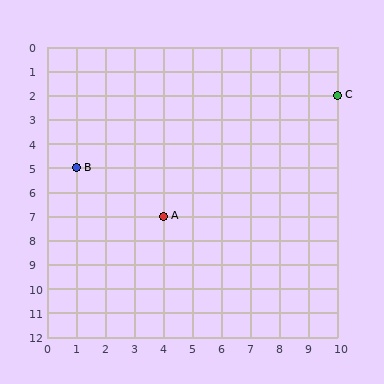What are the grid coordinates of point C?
Point C is at grid coordinates (10, 2).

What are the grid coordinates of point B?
Point B is at grid coordinates (1, 5).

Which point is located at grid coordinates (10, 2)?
Point C is at (10, 2).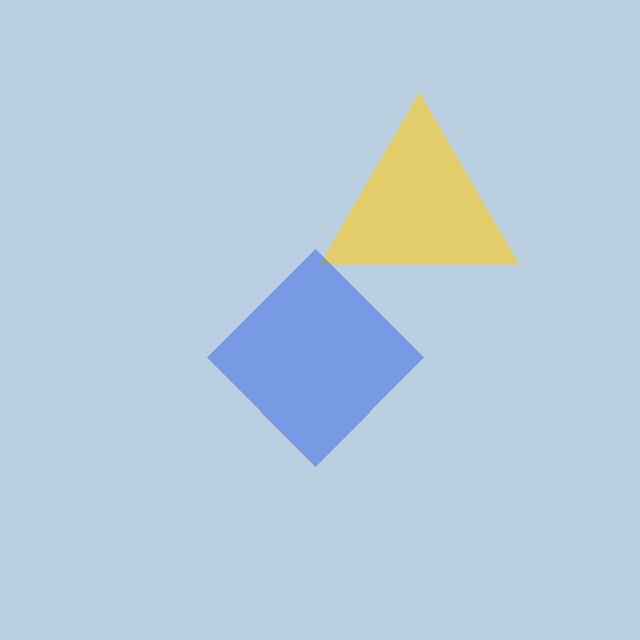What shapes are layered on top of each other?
The layered shapes are: a yellow triangle, a blue diamond.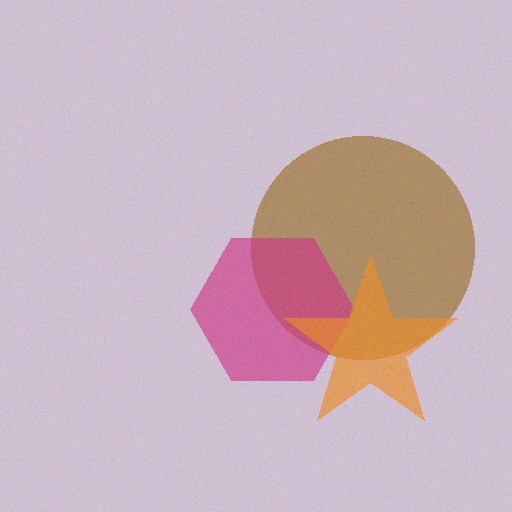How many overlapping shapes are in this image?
There are 3 overlapping shapes in the image.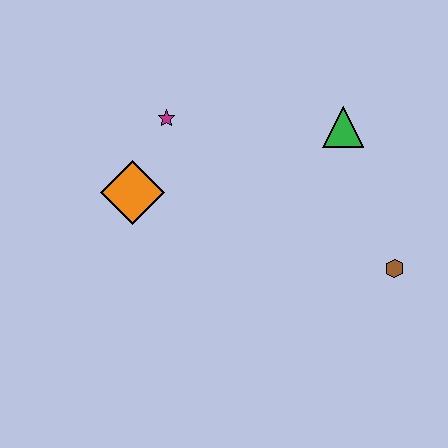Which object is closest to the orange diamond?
The magenta star is closest to the orange diamond.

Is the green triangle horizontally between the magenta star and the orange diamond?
No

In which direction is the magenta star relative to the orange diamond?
The magenta star is above the orange diamond.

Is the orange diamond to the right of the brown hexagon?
No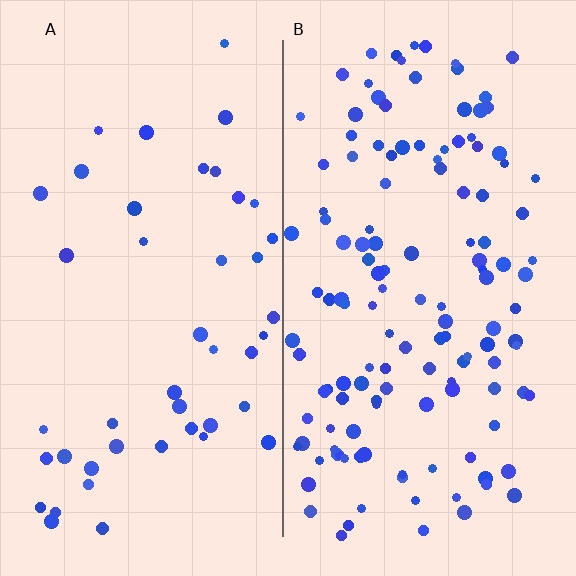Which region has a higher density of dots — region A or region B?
B (the right).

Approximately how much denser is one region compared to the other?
Approximately 3.1× — region B over region A.